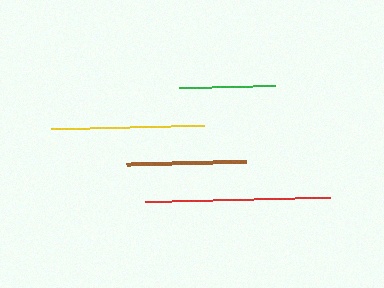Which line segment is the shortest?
The green line is the shortest at approximately 96 pixels.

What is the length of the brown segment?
The brown segment is approximately 121 pixels long.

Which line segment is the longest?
The red line is the longest at approximately 185 pixels.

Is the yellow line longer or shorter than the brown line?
The yellow line is longer than the brown line.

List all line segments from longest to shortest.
From longest to shortest: red, yellow, brown, green.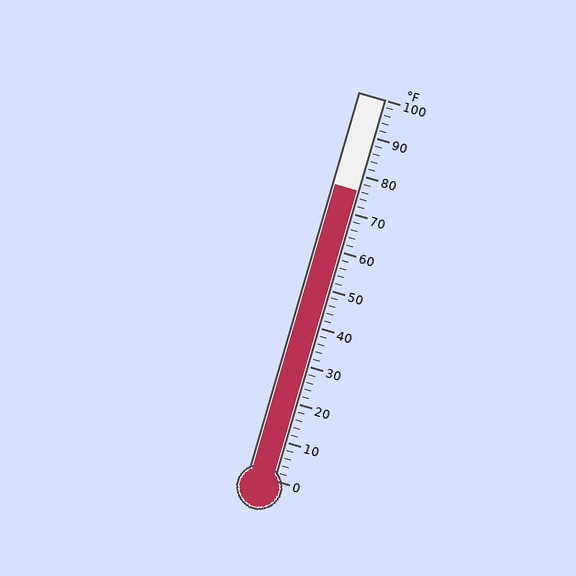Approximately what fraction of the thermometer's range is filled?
The thermometer is filled to approximately 75% of its range.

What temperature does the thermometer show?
The thermometer shows approximately 76°F.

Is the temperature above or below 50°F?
The temperature is above 50°F.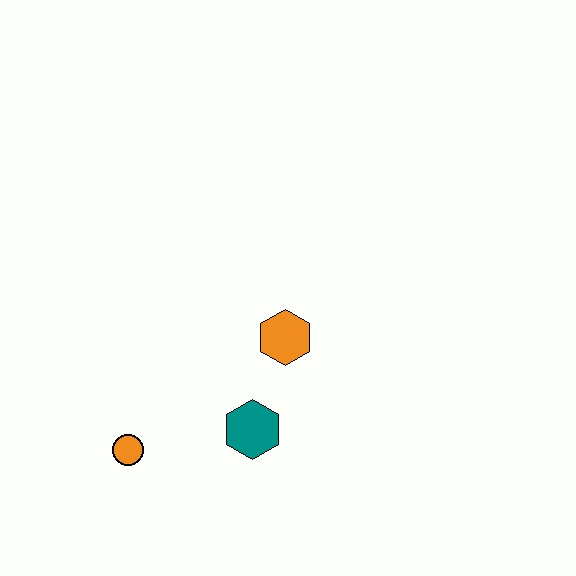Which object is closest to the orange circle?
The teal hexagon is closest to the orange circle.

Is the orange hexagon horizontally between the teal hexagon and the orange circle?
No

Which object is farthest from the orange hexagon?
The orange circle is farthest from the orange hexagon.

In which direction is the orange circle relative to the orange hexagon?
The orange circle is to the left of the orange hexagon.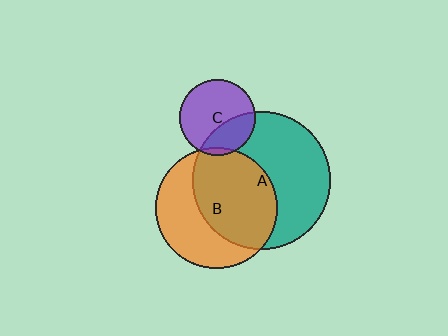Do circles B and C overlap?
Yes.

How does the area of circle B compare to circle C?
Approximately 2.6 times.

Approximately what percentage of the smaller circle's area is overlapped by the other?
Approximately 5%.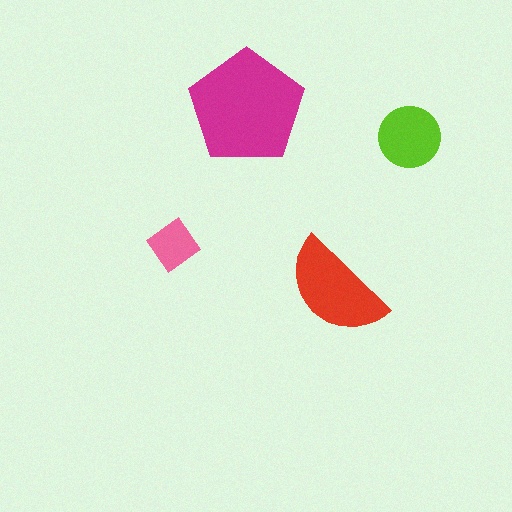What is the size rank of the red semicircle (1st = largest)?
2nd.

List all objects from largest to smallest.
The magenta pentagon, the red semicircle, the lime circle, the pink diamond.